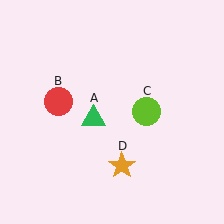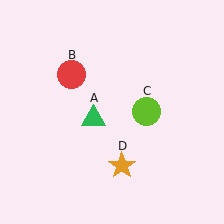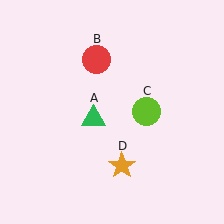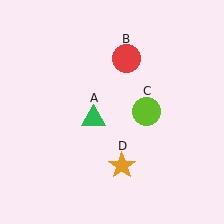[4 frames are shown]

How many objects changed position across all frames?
1 object changed position: red circle (object B).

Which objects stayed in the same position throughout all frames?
Green triangle (object A) and lime circle (object C) and orange star (object D) remained stationary.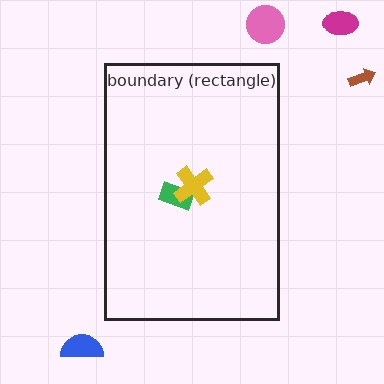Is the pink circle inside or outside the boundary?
Outside.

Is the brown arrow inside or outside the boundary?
Outside.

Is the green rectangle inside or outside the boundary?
Inside.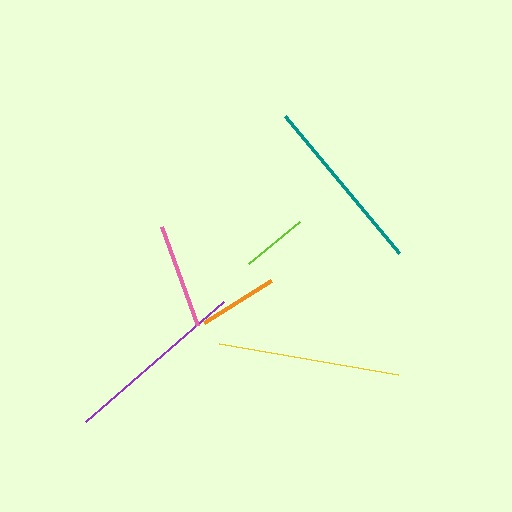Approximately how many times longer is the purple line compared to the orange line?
The purple line is approximately 2.3 times the length of the orange line.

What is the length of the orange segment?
The orange segment is approximately 78 pixels long.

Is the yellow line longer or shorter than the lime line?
The yellow line is longer than the lime line.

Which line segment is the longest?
The purple line is the longest at approximately 183 pixels.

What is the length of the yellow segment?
The yellow segment is approximately 182 pixels long.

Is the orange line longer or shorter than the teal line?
The teal line is longer than the orange line.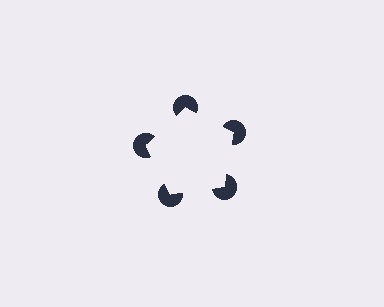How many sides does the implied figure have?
5 sides.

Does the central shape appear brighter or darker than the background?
It typically appears slightly brighter than the background, even though no actual brightness change is drawn.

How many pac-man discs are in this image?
There are 5 — one at each vertex of the illusory pentagon.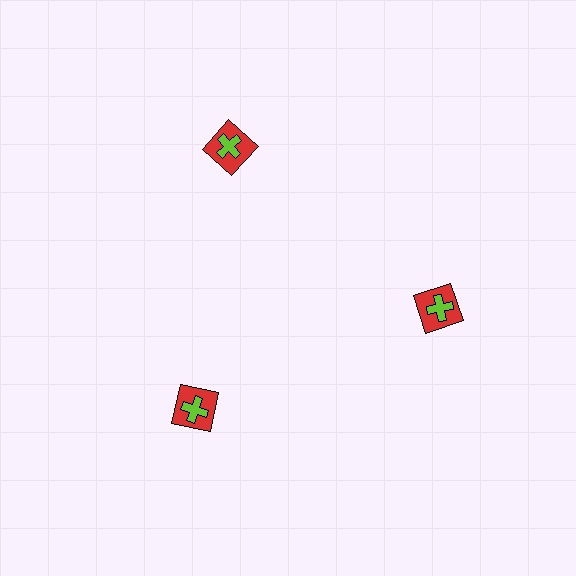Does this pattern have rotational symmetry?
Yes, this pattern has 3-fold rotational symmetry. It looks the same after rotating 120 degrees around the center.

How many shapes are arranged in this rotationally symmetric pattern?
There are 6 shapes, arranged in 3 groups of 2.